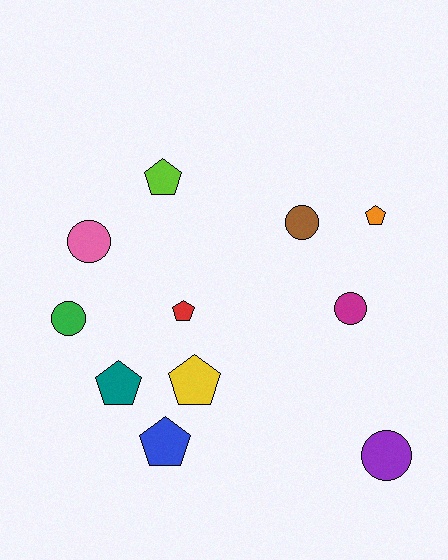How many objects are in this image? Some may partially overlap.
There are 11 objects.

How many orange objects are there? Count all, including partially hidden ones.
There is 1 orange object.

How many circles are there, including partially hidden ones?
There are 5 circles.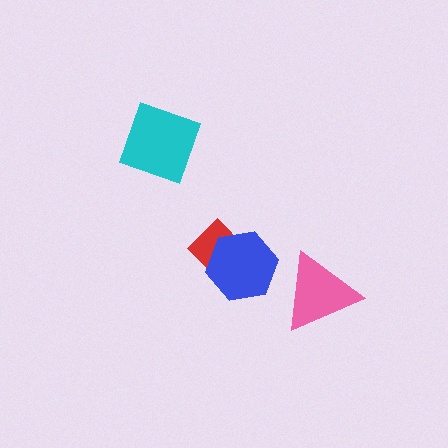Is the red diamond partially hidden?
Yes, it is partially covered by another shape.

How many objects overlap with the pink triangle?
0 objects overlap with the pink triangle.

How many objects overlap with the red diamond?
1 object overlaps with the red diamond.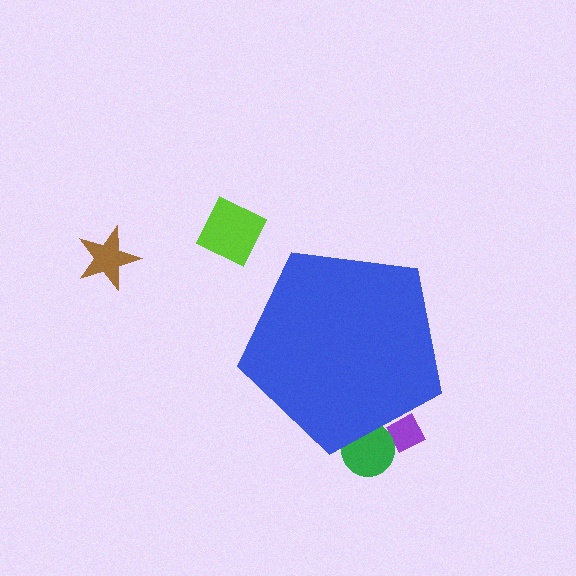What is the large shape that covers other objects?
A blue pentagon.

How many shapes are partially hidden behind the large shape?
2 shapes are partially hidden.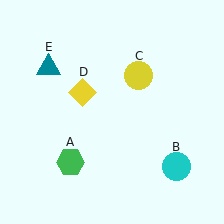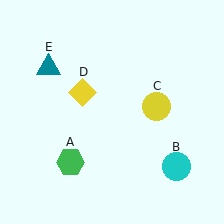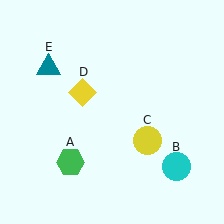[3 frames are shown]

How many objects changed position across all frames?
1 object changed position: yellow circle (object C).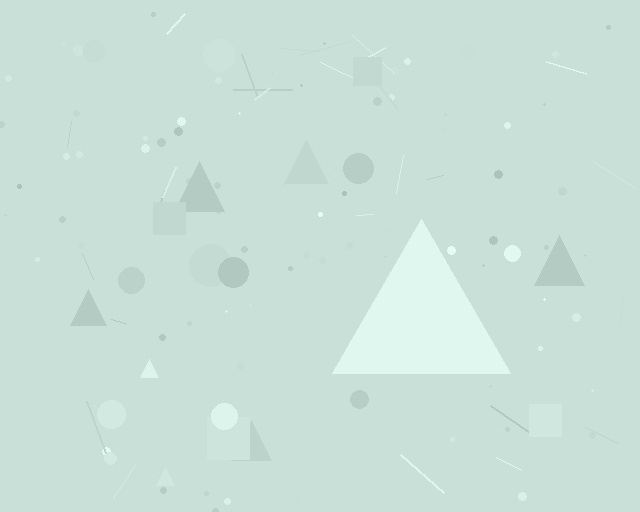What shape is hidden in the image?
A triangle is hidden in the image.